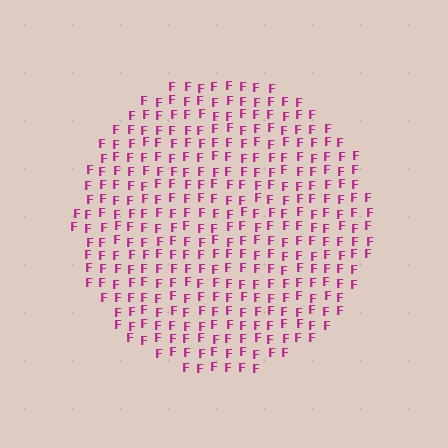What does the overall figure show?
The overall figure shows a circle.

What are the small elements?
The small elements are letter F's.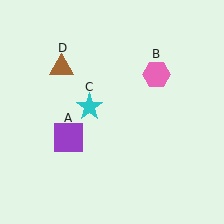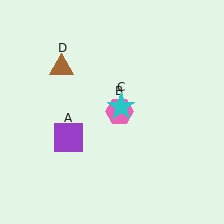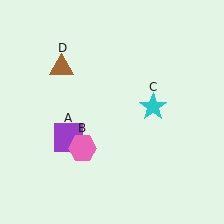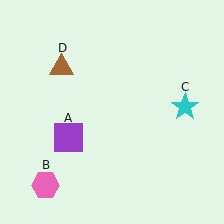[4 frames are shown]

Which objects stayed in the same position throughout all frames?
Purple square (object A) and brown triangle (object D) remained stationary.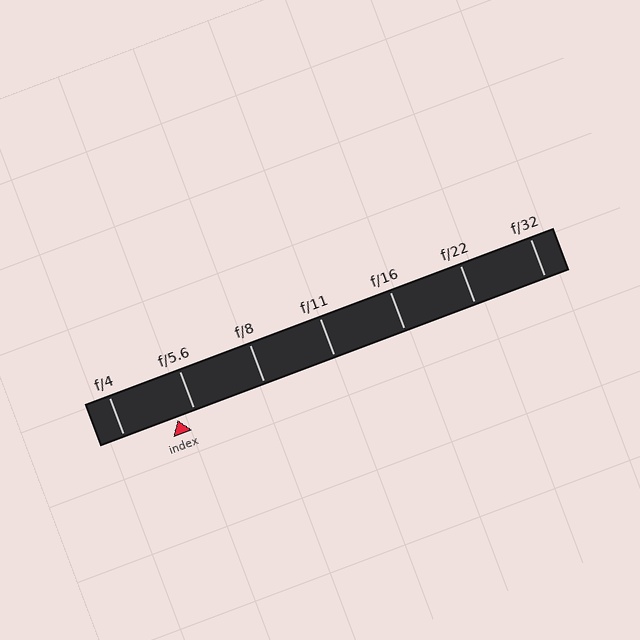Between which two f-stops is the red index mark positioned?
The index mark is between f/4 and f/5.6.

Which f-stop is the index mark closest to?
The index mark is closest to f/5.6.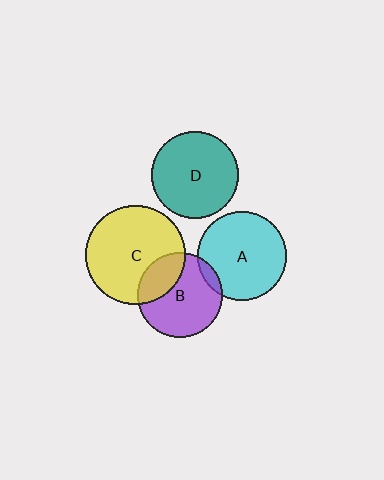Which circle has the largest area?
Circle C (yellow).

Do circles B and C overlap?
Yes.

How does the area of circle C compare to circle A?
Approximately 1.2 times.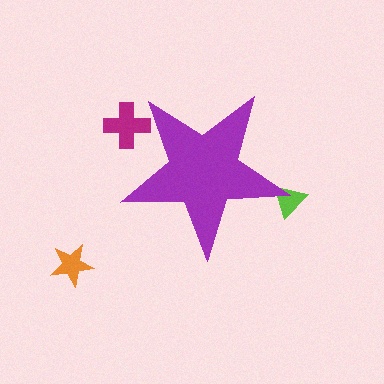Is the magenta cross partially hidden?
Yes, the magenta cross is partially hidden behind the purple star.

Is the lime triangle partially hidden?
Yes, the lime triangle is partially hidden behind the purple star.